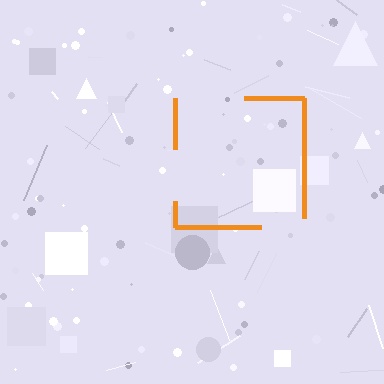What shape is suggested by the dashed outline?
The dashed outline suggests a square.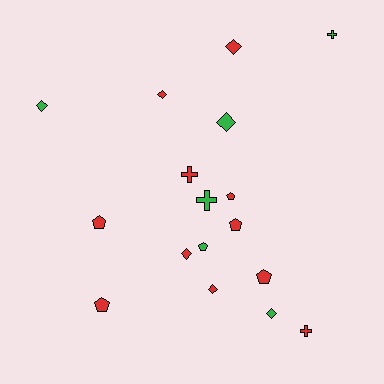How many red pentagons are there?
There are 5 red pentagons.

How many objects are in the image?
There are 17 objects.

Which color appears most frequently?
Red, with 11 objects.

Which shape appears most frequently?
Diamond, with 7 objects.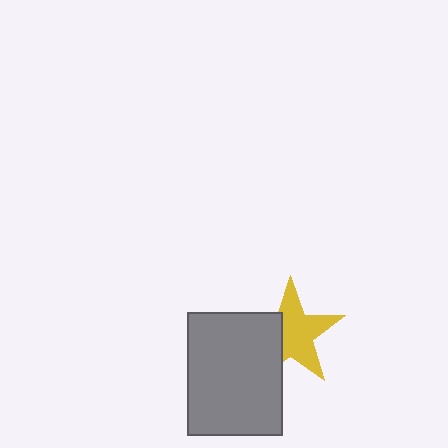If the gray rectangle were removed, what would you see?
You would see the complete yellow star.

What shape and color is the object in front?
The object in front is a gray rectangle.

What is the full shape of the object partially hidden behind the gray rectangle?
The partially hidden object is a yellow star.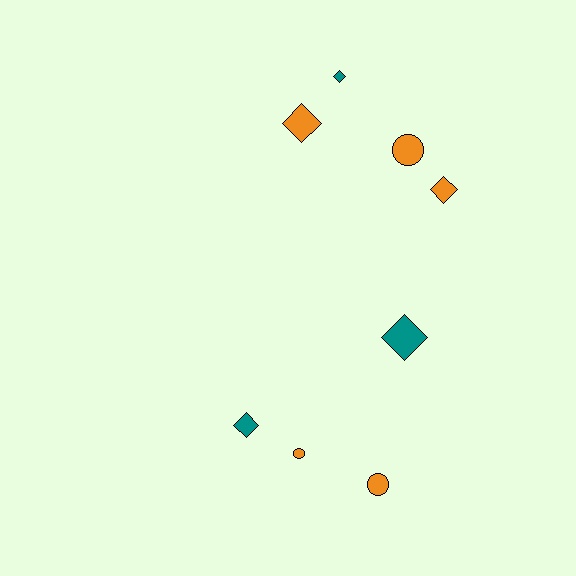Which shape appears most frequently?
Diamond, with 5 objects.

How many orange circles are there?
There are 3 orange circles.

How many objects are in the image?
There are 8 objects.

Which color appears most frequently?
Orange, with 5 objects.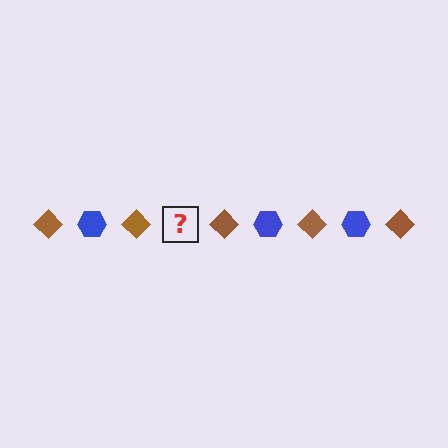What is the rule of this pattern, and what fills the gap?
The rule is that the pattern alternates between brown diamond and blue hexagon. The gap should be filled with a blue hexagon.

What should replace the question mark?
The question mark should be replaced with a blue hexagon.